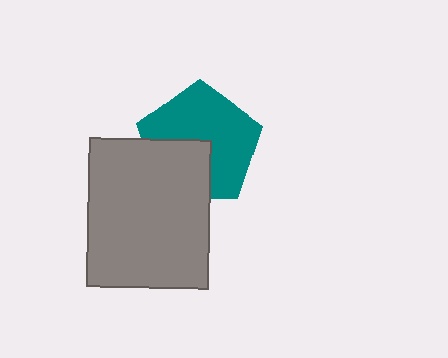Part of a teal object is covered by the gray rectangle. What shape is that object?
It is a pentagon.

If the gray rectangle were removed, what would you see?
You would see the complete teal pentagon.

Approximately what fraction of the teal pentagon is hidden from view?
Roughly 35% of the teal pentagon is hidden behind the gray rectangle.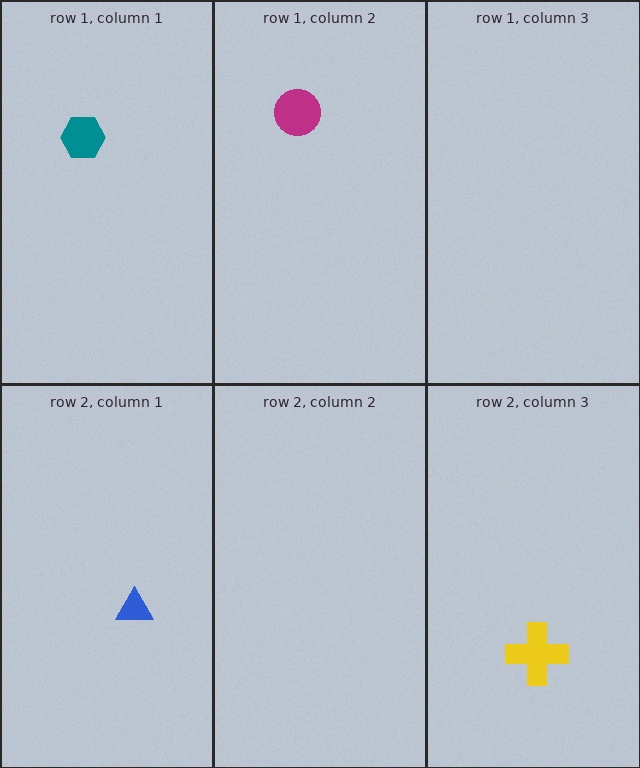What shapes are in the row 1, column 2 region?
The magenta circle.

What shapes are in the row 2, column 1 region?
The blue triangle.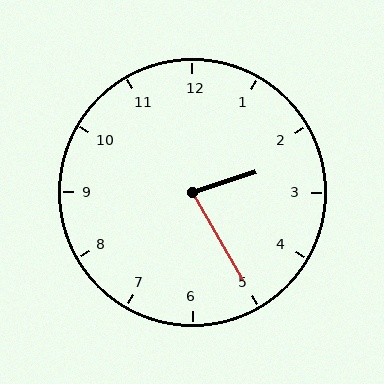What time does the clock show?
2:25.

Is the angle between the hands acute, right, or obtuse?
It is acute.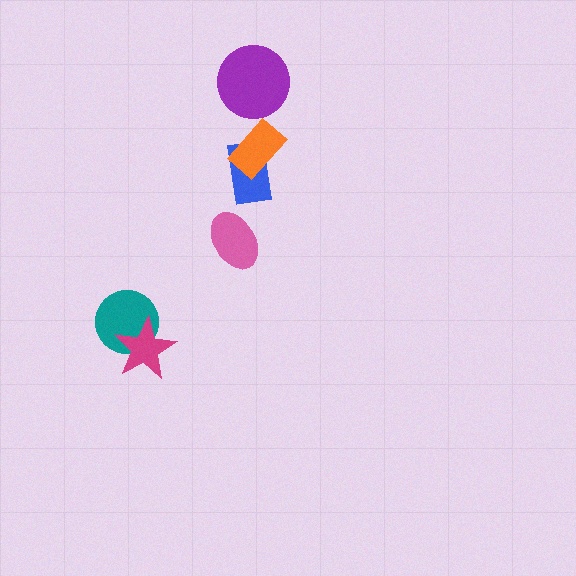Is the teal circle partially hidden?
Yes, it is partially covered by another shape.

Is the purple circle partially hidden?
No, no other shape covers it.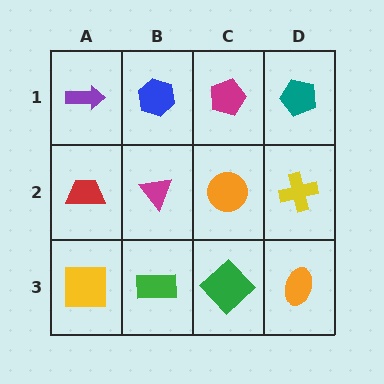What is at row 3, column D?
An orange ellipse.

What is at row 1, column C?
A magenta pentagon.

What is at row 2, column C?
An orange circle.